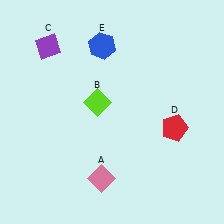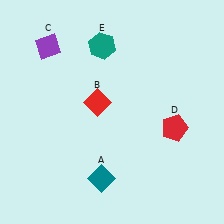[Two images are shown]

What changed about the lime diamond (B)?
In Image 1, B is lime. In Image 2, it changed to red.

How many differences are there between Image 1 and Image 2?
There are 3 differences between the two images.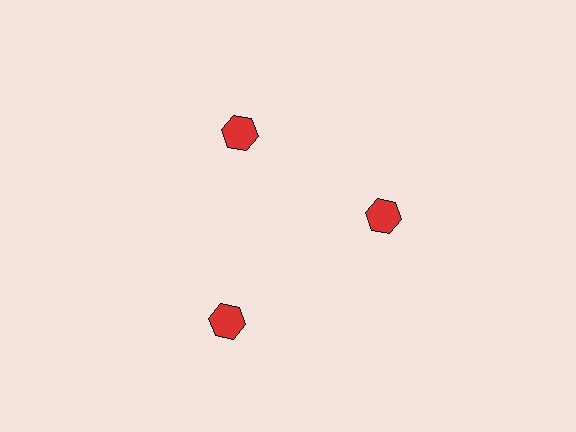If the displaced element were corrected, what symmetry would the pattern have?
It would have 3-fold rotational symmetry — the pattern would map onto itself every 120 degrees.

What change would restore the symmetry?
The symmetry would be restored by moving it inward, back onto the ring so that all 3 hexagons sit at equal angles and equal distance from the center.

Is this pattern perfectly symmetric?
No. The 3 red hexagons are arranged in a ring, but one element near the 7 o'clock position is pushed outward from the center, breaking the 3-fold rotational symmetry.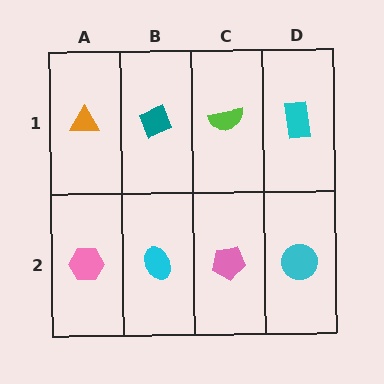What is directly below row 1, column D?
A cyan circle.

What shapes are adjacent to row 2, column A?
An orange triangle (row 1, column A), a cyan ellipse (row 2, column B).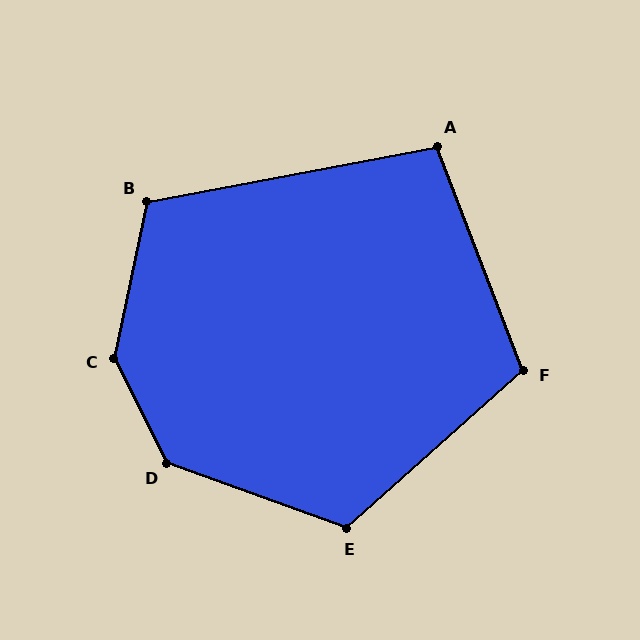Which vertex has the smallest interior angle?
A, at approximately 100 degrees.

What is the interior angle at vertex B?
Approximately 113 degrees (obtuse).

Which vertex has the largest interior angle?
C, at approximately 141 degrees.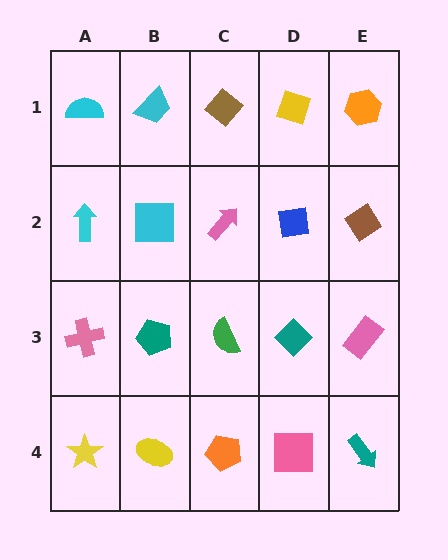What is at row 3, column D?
A teal diamond.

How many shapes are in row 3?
5 shapes.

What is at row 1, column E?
An orange hexagon.